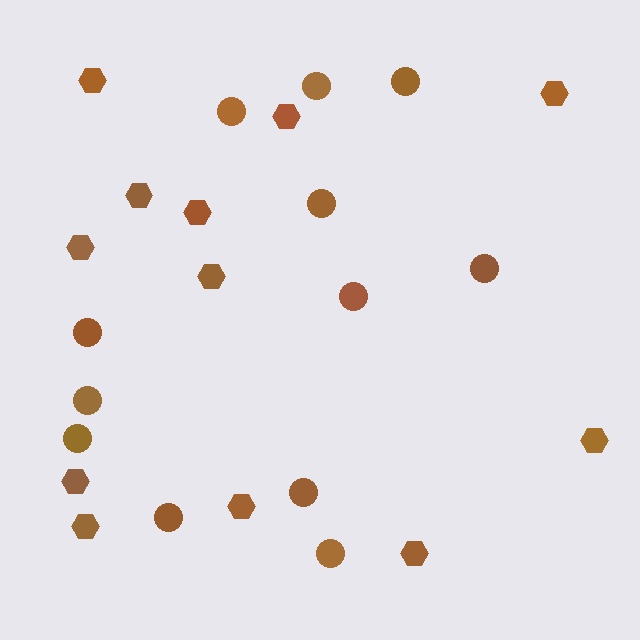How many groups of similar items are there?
There are 2 groups: one group of hexagons (12) and one group of circles (12).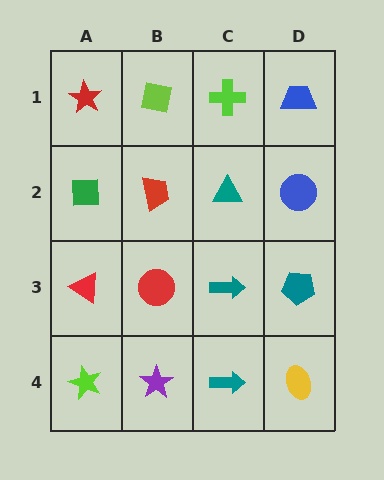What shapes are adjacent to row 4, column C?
A teal arrow (row 3, column C), a purple star (row 4, column B), a yellow ellipse (row 4, column D).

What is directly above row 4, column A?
A red triangle.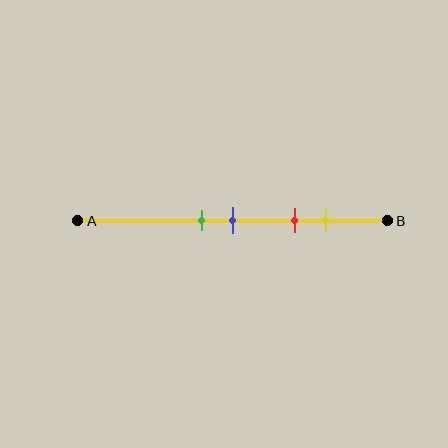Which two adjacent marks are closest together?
The green and blue marks are the closest adjacent pair.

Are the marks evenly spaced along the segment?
No, the marks are not evenly spaced.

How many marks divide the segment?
There are 4 marks dividing the segment.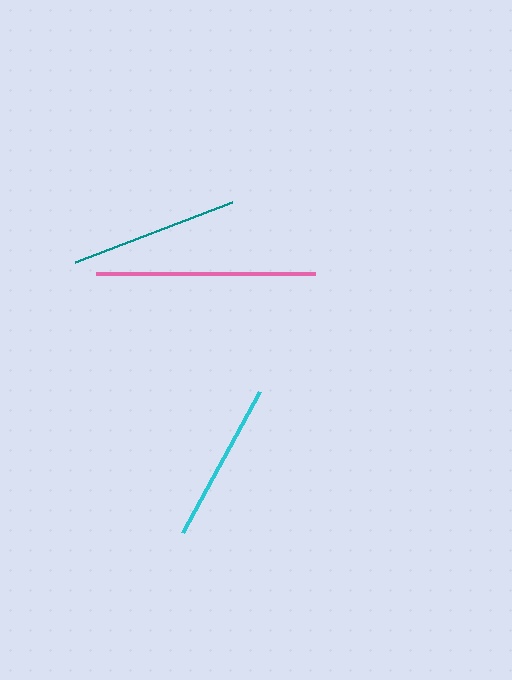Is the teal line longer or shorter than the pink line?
The pink line is longer than the teal line.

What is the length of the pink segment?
The pink segment is approximately 219 pixels long.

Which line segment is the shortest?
The cyan line is the shortest at approximately 161 pixels.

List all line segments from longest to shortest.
From longest to shortest: pink, teal, cyan.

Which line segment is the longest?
The pink line is the longest at approximately 219 pixels.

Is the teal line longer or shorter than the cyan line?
The teal line is longer than the cyan line.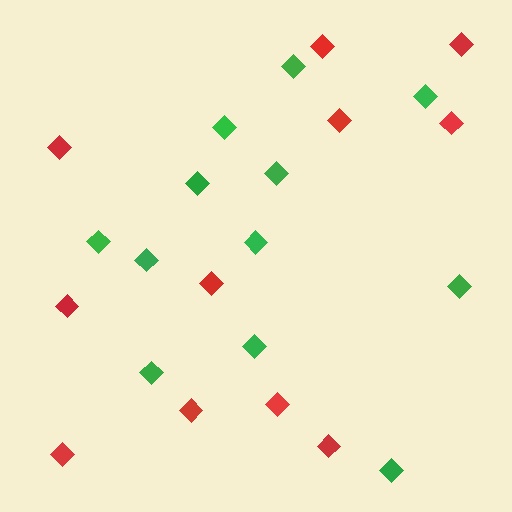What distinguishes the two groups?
There are 2 groups: one group of red diamonds (11) and one group of green diamonds (12).